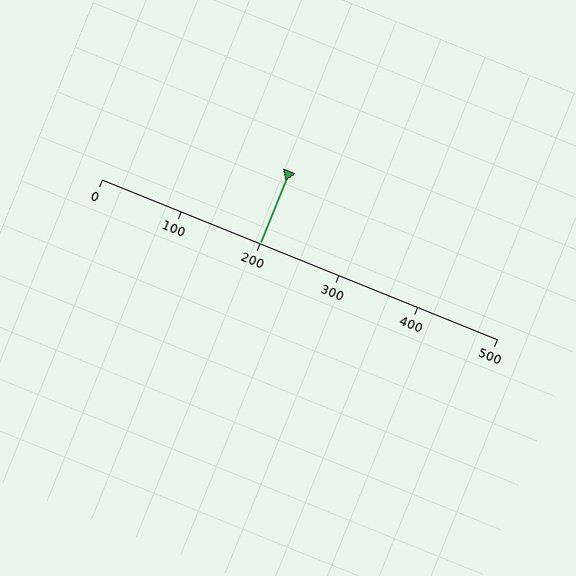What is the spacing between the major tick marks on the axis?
The major ticks are spaced 100 apart.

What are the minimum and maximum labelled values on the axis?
The axis runs from 0 to 500.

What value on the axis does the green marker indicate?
The marker indicates approximately 200.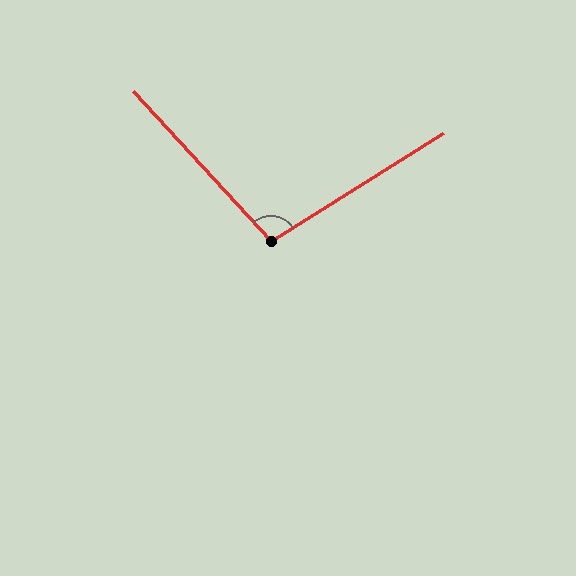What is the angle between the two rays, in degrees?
Approximately 100 degrees.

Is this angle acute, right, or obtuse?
It is obtuse.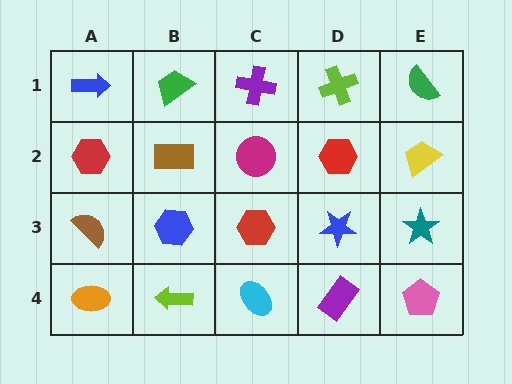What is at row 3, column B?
A blue hexagon.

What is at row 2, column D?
A red hexagon.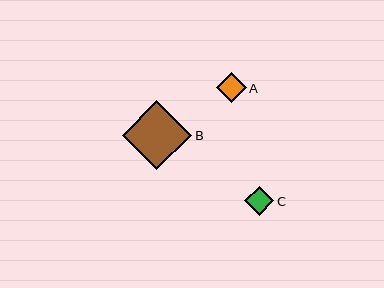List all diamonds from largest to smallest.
From largest to smallest: B, A, C.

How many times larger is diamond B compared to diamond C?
Diamond B is approximately 2.3 times the size of diamond C.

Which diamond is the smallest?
Diamond C is the smallest with a size of approximately 30 pixels.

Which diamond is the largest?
Diamond B is the largest with a size of approximately 69 pixels.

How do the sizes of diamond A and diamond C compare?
Diamond A and diamond C are approximately the same size.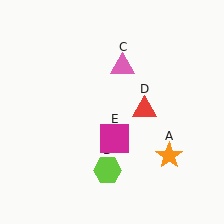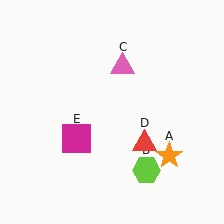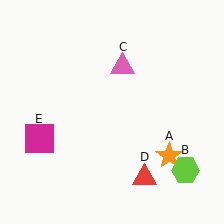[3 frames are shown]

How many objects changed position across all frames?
3 objects changed position: lime hexagon (object B), red triangle (object D), magenta square (object E).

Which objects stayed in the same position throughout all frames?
Orange star (object A) and pink triangle (object C) remained stationary.